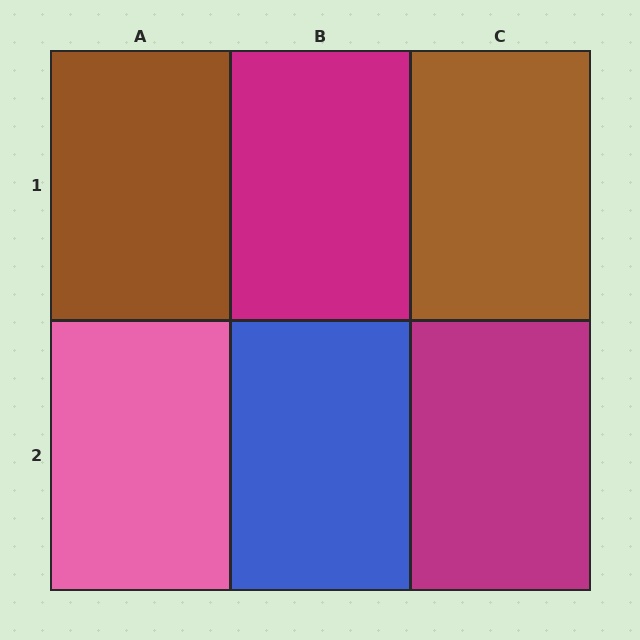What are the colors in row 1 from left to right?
Brown, magenta, brown.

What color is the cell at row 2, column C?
Magenta.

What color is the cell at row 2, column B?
Blue.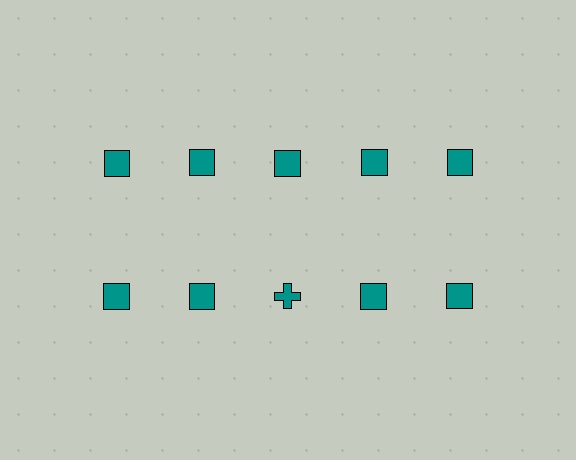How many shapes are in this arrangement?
There are 10 shapes arranged in a grid pattern.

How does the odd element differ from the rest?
It has a different shape: cross instead of square.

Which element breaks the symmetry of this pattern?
The teal cross in the second row, center column breaks the symmetry. All other shapes are teal squares.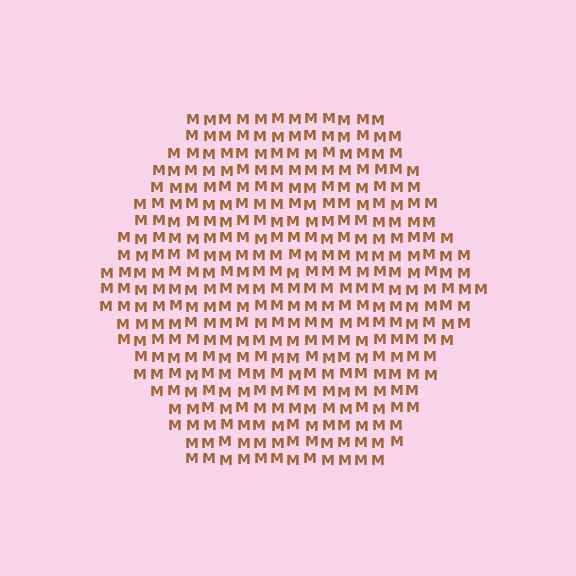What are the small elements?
The small elements are letter M's.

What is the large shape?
The large shape is a hexagon.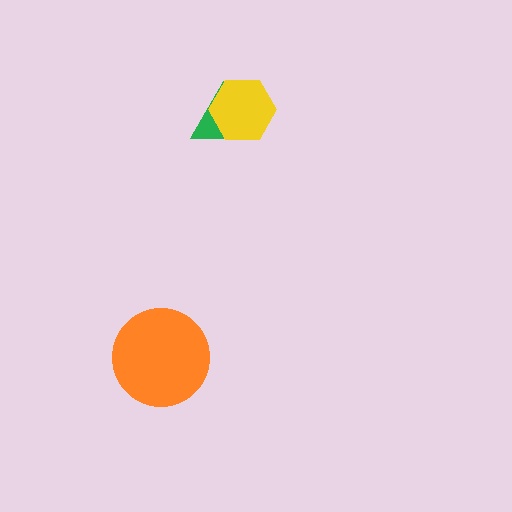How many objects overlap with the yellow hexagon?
1 object overlaps with the yellow hexagon.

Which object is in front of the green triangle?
The yellow hexagon is in front of the green triangle.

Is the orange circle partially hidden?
No, no other shape covers it.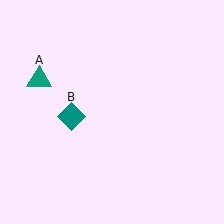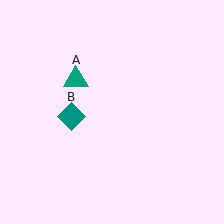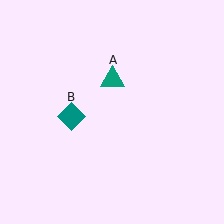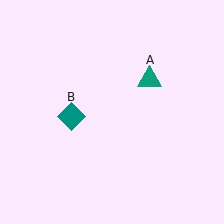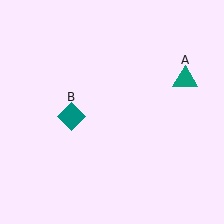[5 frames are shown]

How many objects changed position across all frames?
1 object changed position: teal triangle (object A).